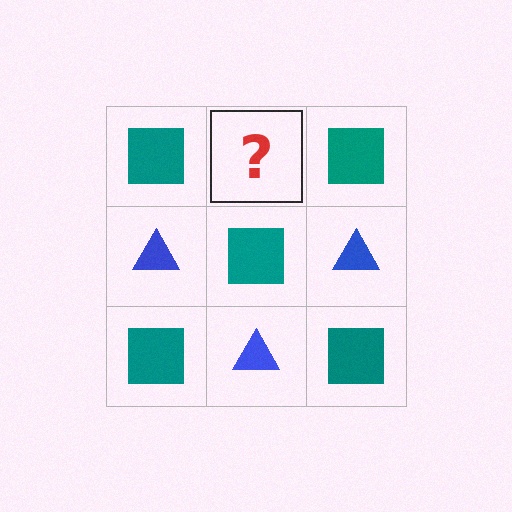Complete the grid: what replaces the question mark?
The question mark should be replaced with a blue triangle.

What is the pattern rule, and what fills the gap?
The rule is that it alternates teal square and blue triangle in a checkerboard pattern. The gap should be filled with a blue triangle.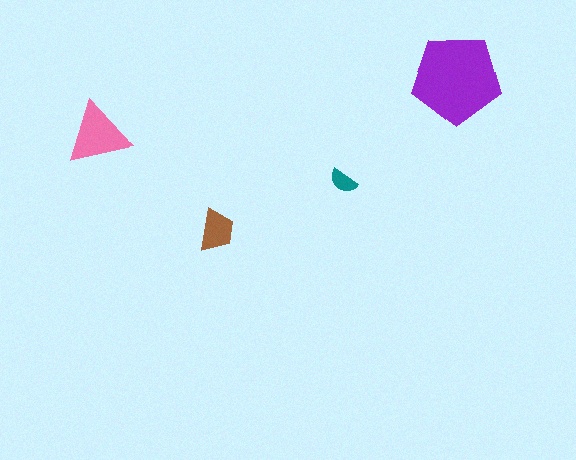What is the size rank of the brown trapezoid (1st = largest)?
3rd.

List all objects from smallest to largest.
The teal semicircle, the brown trapezoid, the pink triangle, the purple pentagon.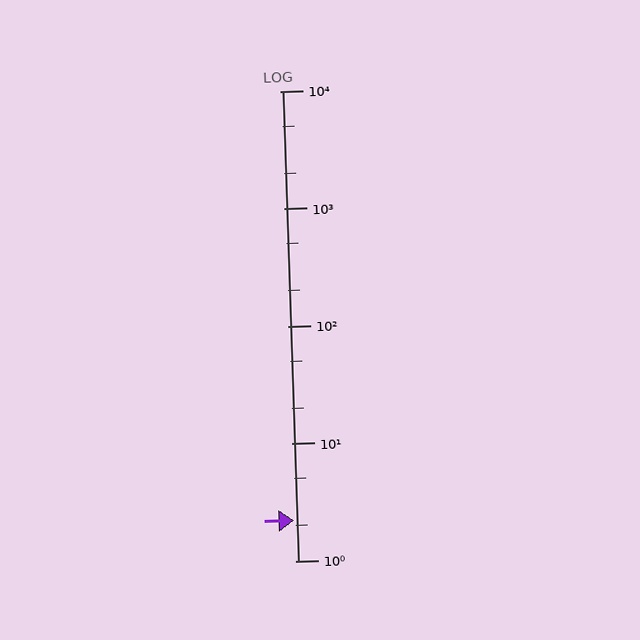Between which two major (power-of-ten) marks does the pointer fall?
The pointer is between 1 and 10.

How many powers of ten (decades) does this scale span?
The scale spans 4 decades, from 1 to 10000.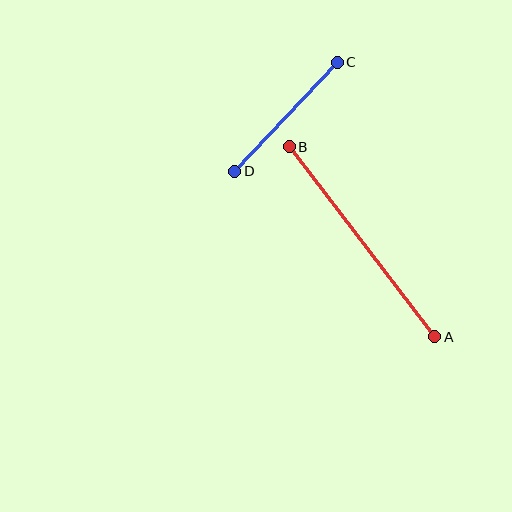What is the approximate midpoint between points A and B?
The midpoint is at approximately (362, 242) pixels.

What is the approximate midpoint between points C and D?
The midpoint is at approximately (286, 117) pixels.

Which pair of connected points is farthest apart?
Points A and B are farthest apart.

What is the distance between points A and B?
The distance is approximately 239 pixels.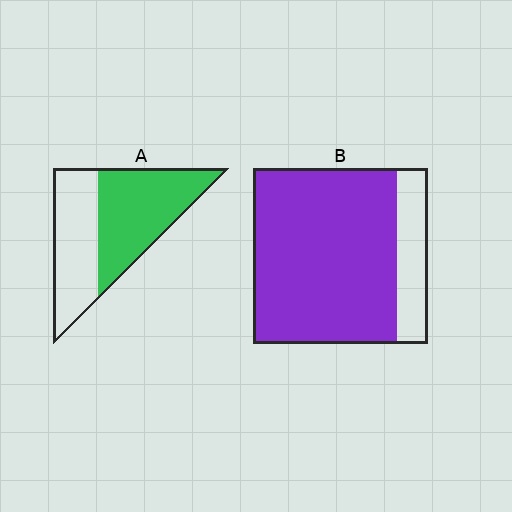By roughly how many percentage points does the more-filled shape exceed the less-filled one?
By roughly 25 percentage points (B over A).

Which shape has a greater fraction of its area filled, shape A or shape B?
Shape B.